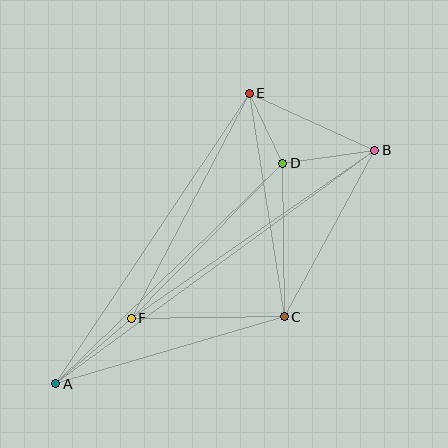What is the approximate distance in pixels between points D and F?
The distance between D and F is approximately 217 pixels.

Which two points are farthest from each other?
Points A and B are farthest from each other.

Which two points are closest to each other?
Points D and E are closest to each other.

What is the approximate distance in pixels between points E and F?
The distance between E and F is approximately 254 pixels.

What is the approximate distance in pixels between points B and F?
The distance between B and F is approximately 296 pixels.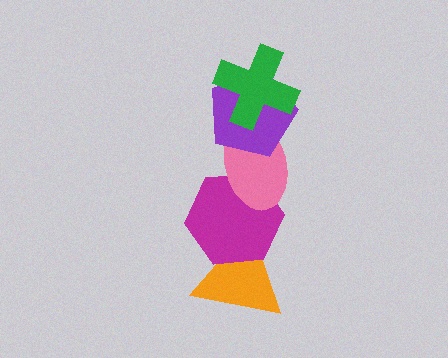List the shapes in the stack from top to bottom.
From top to bottom: the green cross, the purple pentagon, the pink ellipse, the magenta hexagon, the orange triangle.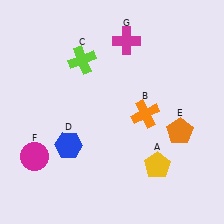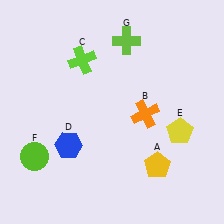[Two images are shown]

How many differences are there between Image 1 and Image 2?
There are 3 differences between the two images.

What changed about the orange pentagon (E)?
In Image 1, E is orange. In Image 2, it changed to yellow.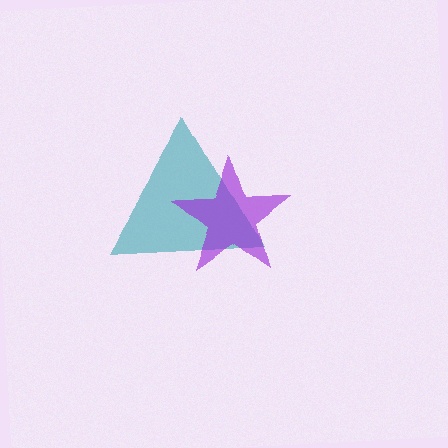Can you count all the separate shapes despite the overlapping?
Yes, there are 2 separate shapes.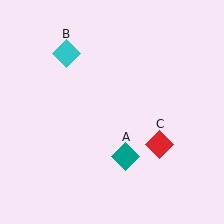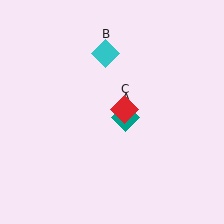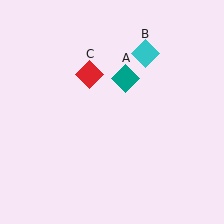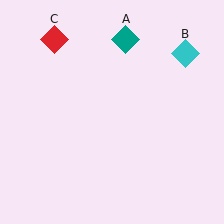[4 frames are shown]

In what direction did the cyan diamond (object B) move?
The cyan diamond (object B) moved right.